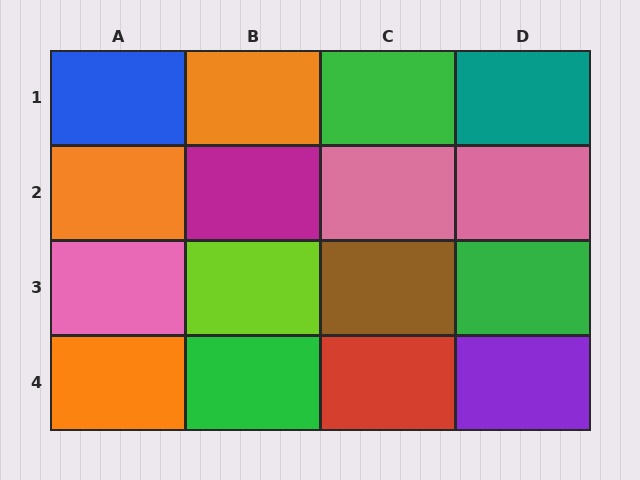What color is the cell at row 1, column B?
Orange.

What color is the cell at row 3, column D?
Green.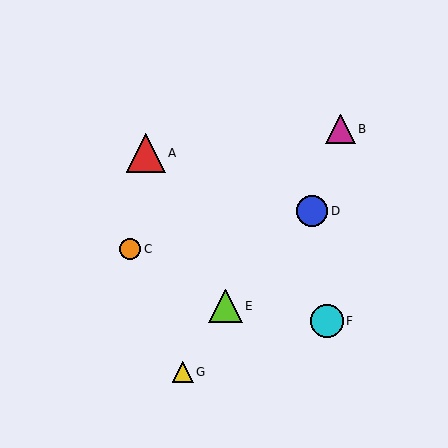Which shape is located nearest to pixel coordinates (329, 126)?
The magenta triangle (labeled B) at (340, 129) is nearest to that location.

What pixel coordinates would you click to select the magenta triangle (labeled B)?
Click at (340, 129) to select the magenta triangle B.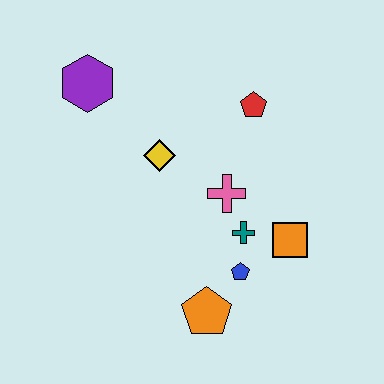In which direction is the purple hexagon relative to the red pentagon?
The purple hexagon is to the left of the red pentagon.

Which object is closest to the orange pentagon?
The blue pentagon is closest to the orange pentagon.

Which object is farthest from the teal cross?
The purple hexagon is farthest from the teal cross.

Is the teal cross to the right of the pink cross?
Yes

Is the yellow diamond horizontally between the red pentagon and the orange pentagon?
No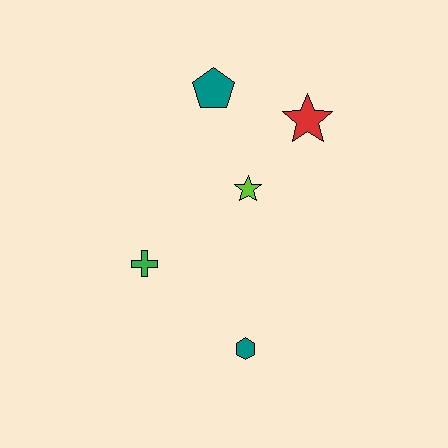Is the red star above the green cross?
Yes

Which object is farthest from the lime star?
The teal hexagon is farthest from the lime star.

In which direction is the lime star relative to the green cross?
The lime star is to the right of the green cross.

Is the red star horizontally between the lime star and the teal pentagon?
No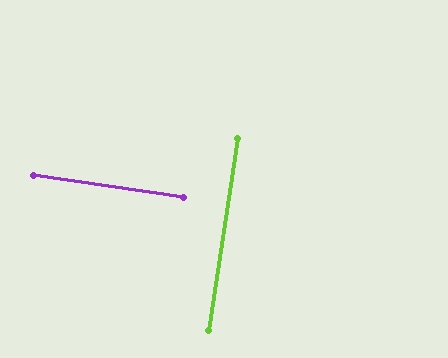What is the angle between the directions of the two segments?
Approximately 90 degrees.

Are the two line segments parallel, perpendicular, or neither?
Perpendicular — they meet at approximately 90°.